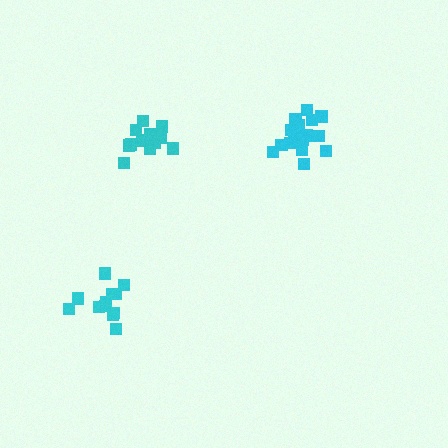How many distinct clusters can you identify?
There are 3 distinct clusters.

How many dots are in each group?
Group 1: 17 dots, Group 2: 12 dots, Group 3: 13 dots (42 total).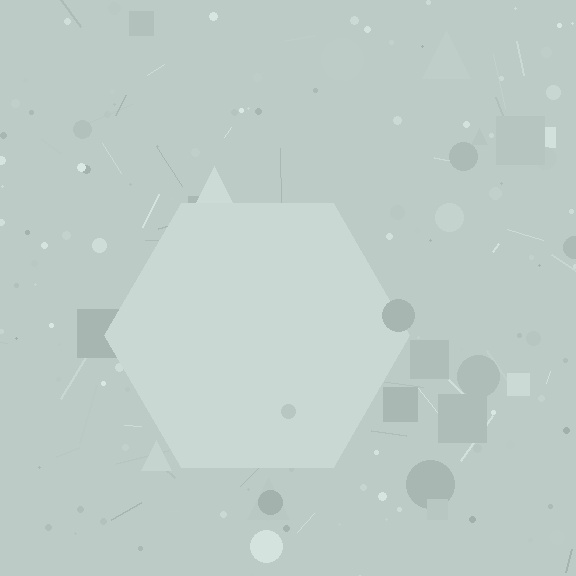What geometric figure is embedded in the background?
A hexagon is embedded in the background.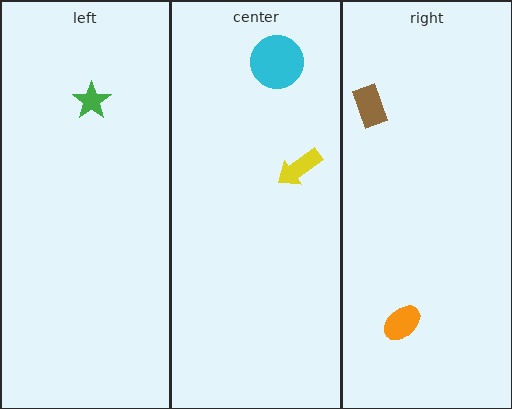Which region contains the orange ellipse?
The right region.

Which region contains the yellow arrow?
The center region.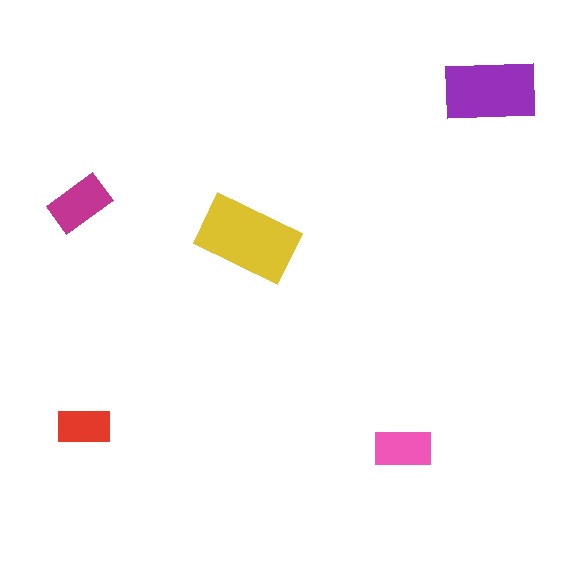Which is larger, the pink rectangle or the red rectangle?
The pink one.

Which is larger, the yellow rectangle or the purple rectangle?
The yellow one.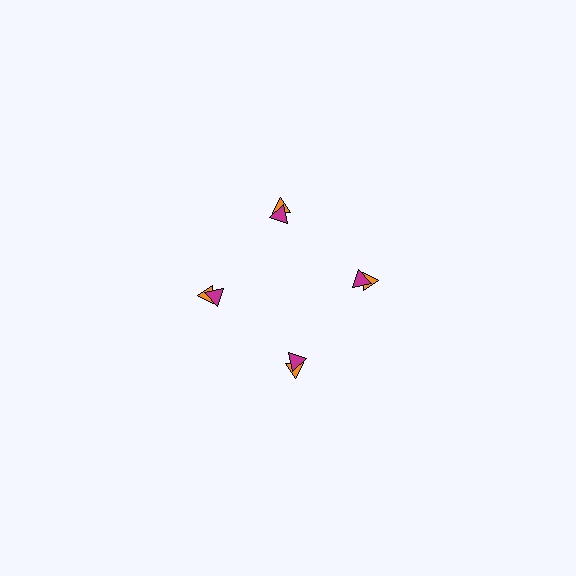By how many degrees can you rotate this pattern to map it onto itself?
The pattern maps onto itself every 90 degrees of rotation.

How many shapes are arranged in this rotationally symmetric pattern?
There are 8 shapes, arranged in 4 groups of 2.